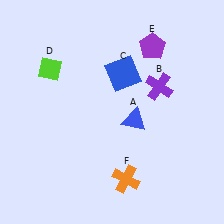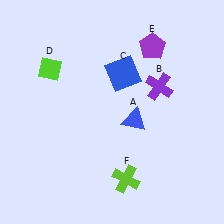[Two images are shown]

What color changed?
The cross (F) changed from orange in Image 1 to lime in Image 2.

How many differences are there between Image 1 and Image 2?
There is 1 difference between the two images.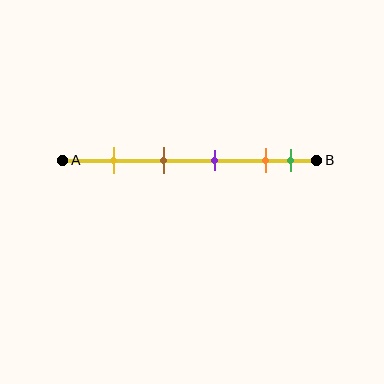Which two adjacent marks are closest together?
The orange and green marks are the closest adjacent pair.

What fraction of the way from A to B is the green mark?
The green mark is approximately 90% (0.9) of the way from A to B.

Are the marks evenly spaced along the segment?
No, the marks are not evenly spaced.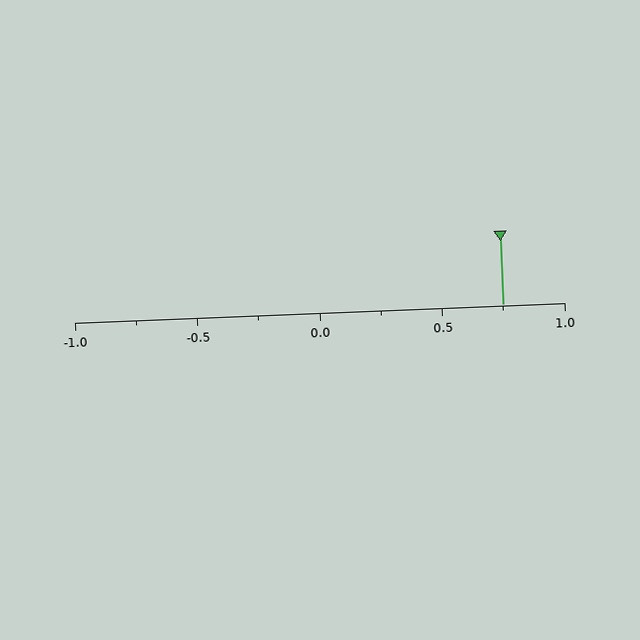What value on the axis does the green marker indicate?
The marker indicates approximately 0.75.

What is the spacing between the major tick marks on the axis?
The major ticks are spaced 0.5 apart.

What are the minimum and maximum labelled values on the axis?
The axis runs from -1.0 to 1.0.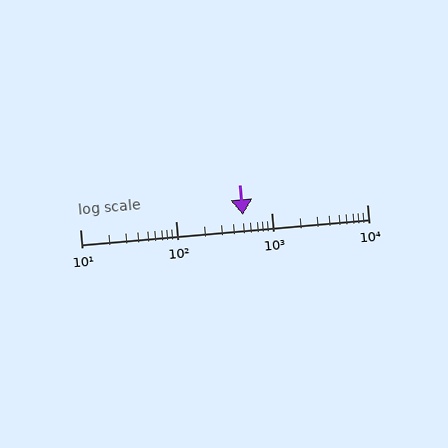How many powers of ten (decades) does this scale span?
The scale spans 3 decades, from 10 to 10000.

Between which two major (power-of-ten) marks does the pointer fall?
The pointer is between 100 and 1000.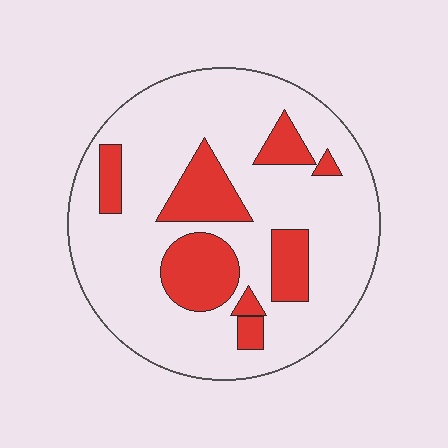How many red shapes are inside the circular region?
8.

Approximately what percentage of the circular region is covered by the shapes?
Approximately 25%.